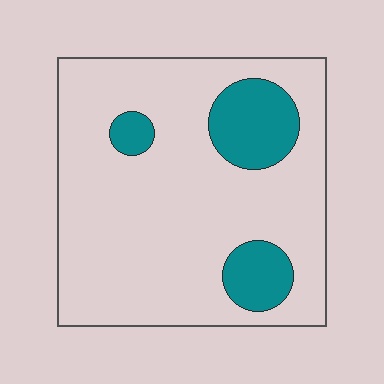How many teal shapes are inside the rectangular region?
3.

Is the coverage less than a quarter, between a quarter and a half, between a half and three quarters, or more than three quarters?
Less than a quarter.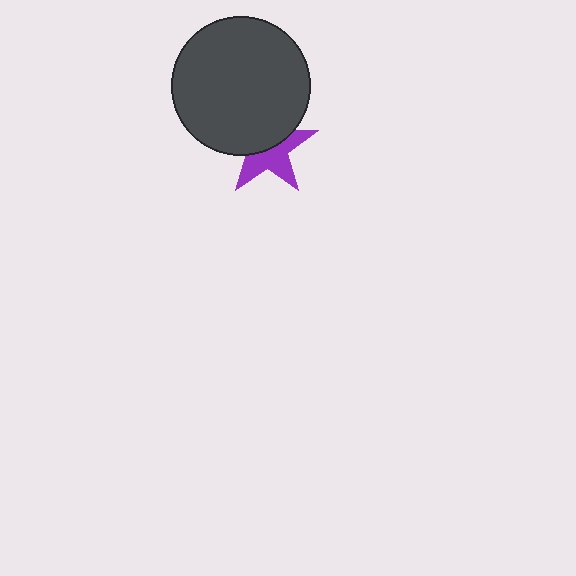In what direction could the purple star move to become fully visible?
The purple star could move down. That would shift it out from behind the dark gray circle entirely.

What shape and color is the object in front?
The object in front is a dark gray circle.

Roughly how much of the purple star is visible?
About half of it is visible (roughly 51%).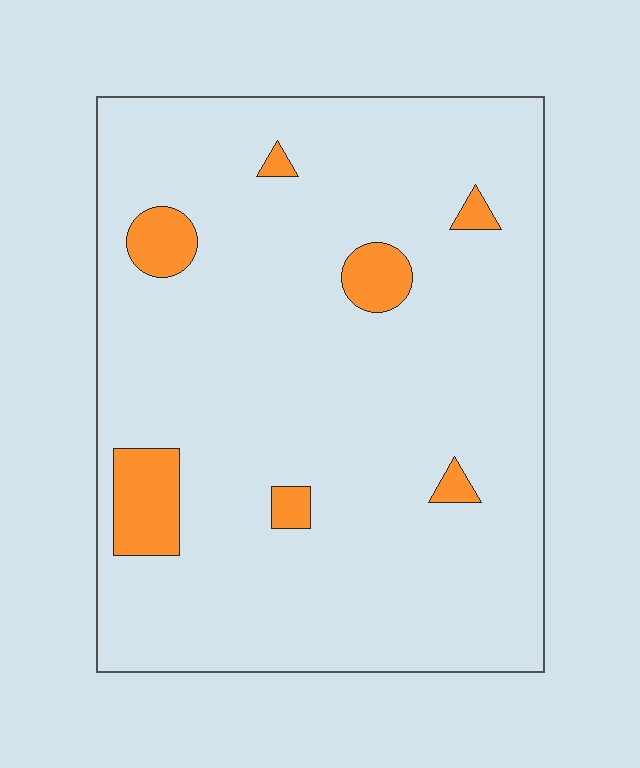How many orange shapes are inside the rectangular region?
7.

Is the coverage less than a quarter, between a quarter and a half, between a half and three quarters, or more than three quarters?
Less than a quarter.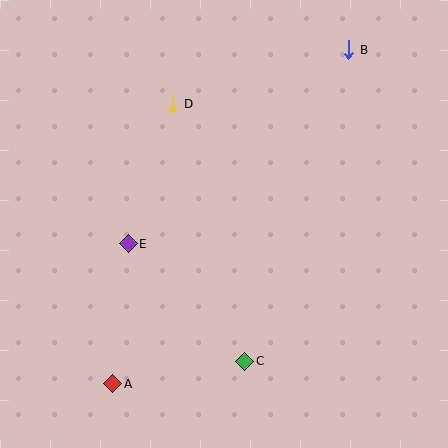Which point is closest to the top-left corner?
Point D is closest to the top-left corner.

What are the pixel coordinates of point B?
Point B is at (349, 50).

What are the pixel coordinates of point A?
Point A is at (113, 384).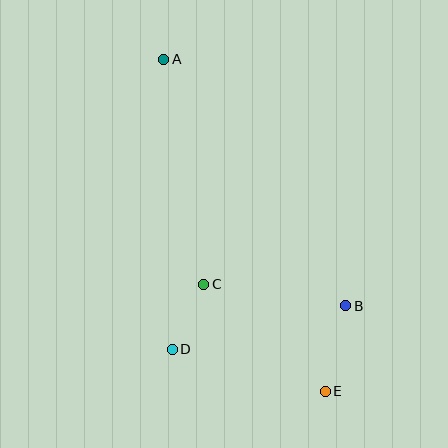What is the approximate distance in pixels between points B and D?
The distance between B and D is approximately 179 pixels.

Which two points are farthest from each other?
Points A and E are farthest from each other.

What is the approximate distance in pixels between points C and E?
The distance between C and E is approximately 162 pixels.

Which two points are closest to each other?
Points C and D are closest to each other.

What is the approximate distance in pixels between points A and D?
The distance between A and D is approximately 290 pixels.